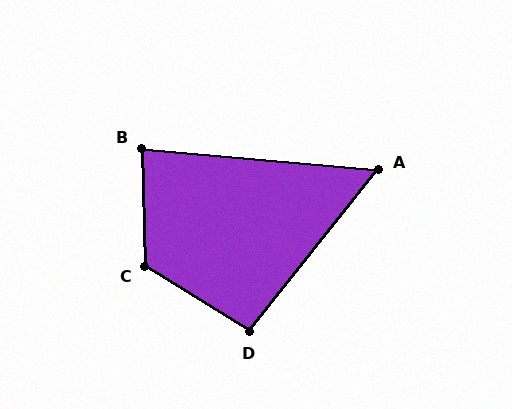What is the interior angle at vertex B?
Approximately 84 degrees (acute).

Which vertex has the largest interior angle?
C, at approximately 123 degrees.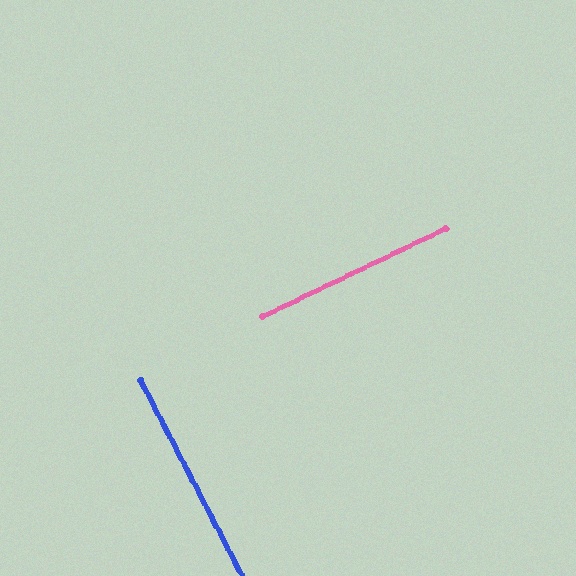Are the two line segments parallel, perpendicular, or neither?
Perpendicular — they meet at approximately 88°.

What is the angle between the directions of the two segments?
Approximately 88 degrees.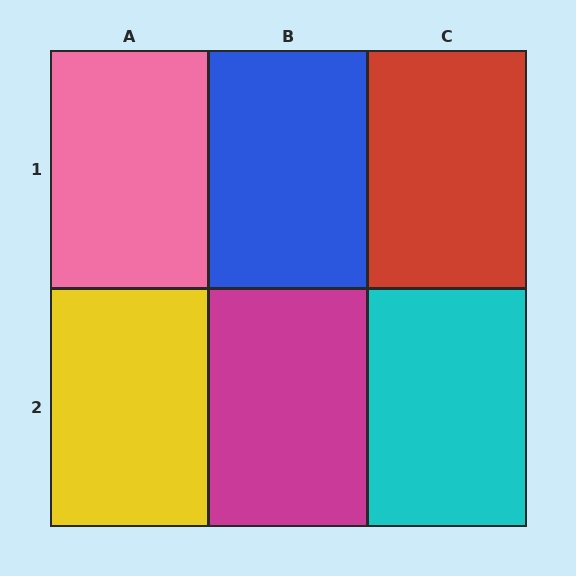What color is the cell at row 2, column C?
Cyan.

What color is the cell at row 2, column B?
Magenta.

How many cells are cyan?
1 cell is cyan.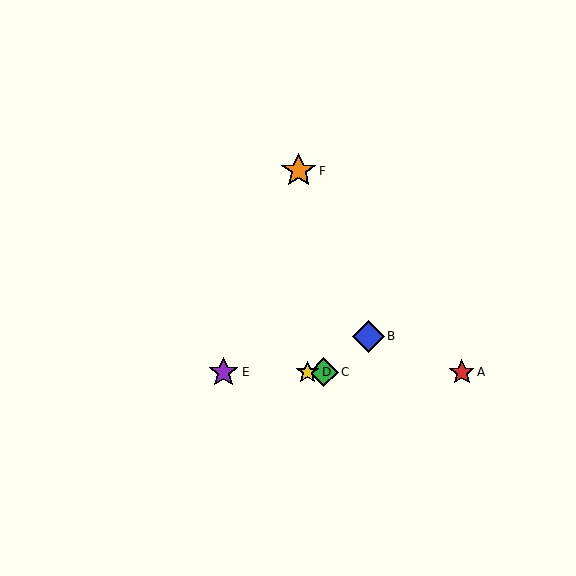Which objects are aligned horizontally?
Objects A, C, D, E are aligned horizontally.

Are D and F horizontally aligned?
No, D is at y≈372 and F is at y≈171.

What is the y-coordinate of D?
Object D is at y≈372.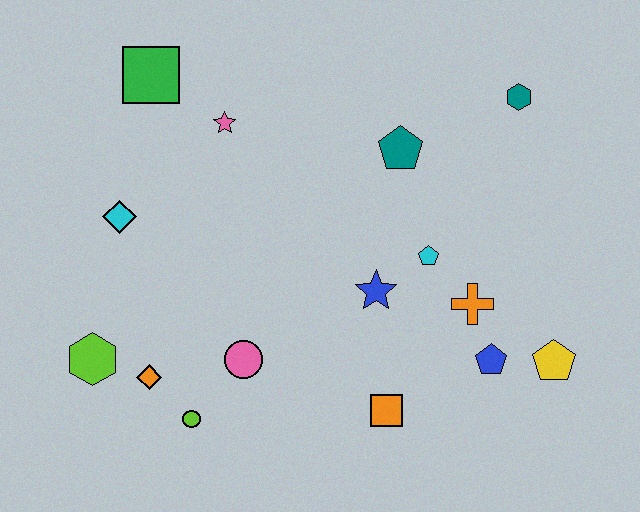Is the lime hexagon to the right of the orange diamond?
No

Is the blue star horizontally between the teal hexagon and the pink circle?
Yes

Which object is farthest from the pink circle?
The teal hexagon is farthest from the pink circle.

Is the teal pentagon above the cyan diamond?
Yes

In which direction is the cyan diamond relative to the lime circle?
The cyan diamond is above the lime circle.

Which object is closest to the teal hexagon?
The teal pentagon is closest to the teal hexagon.